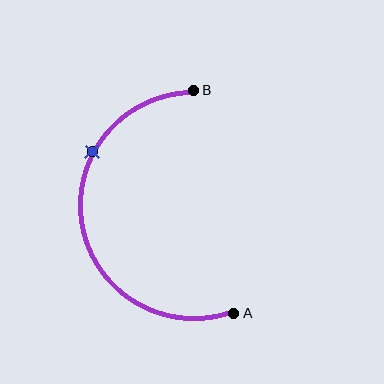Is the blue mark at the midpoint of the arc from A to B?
No. The blue mark lies on the arc but is closer to endpoint B. The arc midpoint would be at the point on the curve equidistant along the arc from both A and B.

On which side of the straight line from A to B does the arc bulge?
The arc bulges to the left of the straight line connecting A and B.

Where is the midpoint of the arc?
The arc midpoint is the point on the curve farthest from the straight line joining A and B. It sits to the left of that line.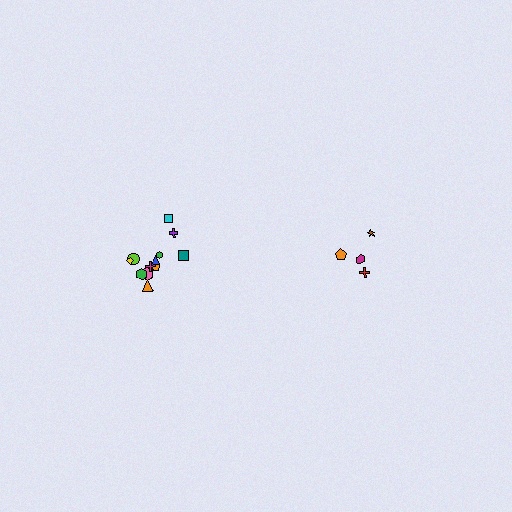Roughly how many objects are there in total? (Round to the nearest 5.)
Roughly 15 objects in total.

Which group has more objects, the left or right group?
The left group.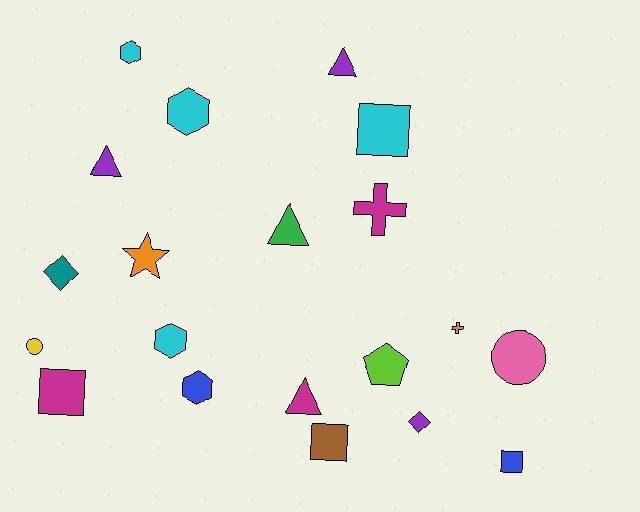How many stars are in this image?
There is 1 star.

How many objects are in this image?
There are 20 objects.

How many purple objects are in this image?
There are 3 purple objects.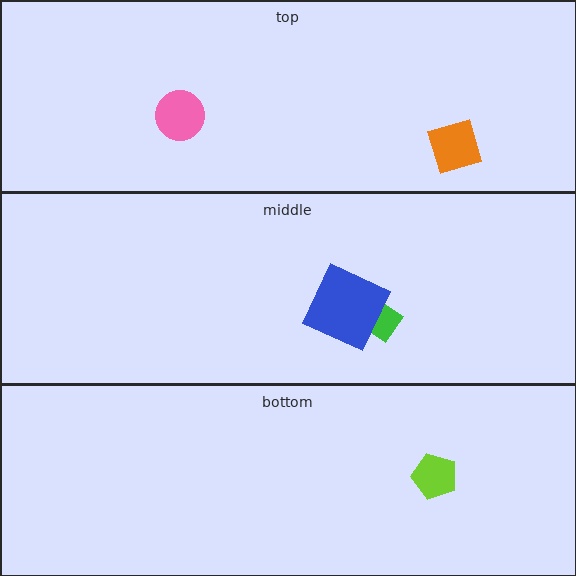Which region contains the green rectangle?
The middle region.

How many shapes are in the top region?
2.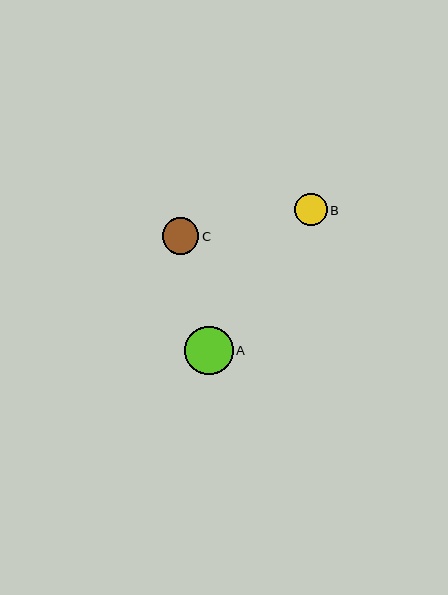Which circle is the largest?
Circle A is the largest with a size of approximately 48 pixels.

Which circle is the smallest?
Circle B is the smallest with a size of approximately 32 pixels.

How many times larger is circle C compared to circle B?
Circle C is approximately 1.1 times the size of circle B.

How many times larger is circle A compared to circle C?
Circle A is approximately 1.3 times the size of circle C.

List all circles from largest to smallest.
From largest to smallest: A, C, B.